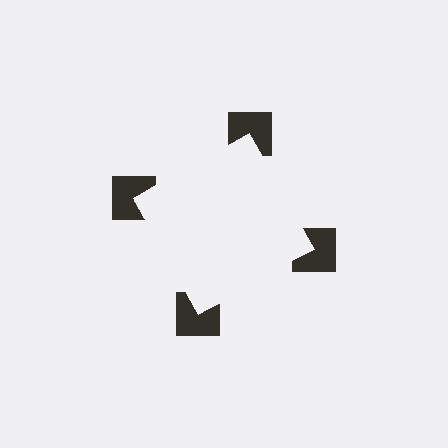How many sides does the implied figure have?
4 sides.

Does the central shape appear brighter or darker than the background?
It typically appears slightly brighter than the background, even though no actual brightness change is drawn.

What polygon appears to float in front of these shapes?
An illusory square — its edges are inferred from the aligned wedge cuts in the notched squares, not physically drawn.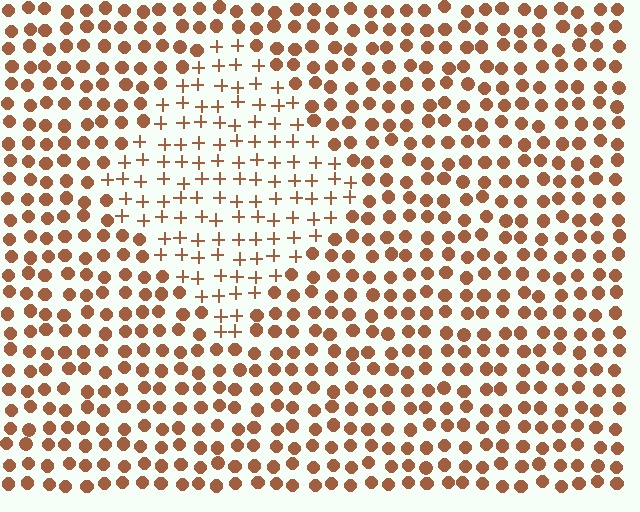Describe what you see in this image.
The image is filled with small brown elements arranged in a uniform grid. A diamond-shaped region contains plus signs, while the surrounding area contains circles. The boundary is defined purely by the change in element shape.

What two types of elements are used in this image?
The image uses plus signs inside the diamond region and circles outside it.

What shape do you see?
I see a diamond.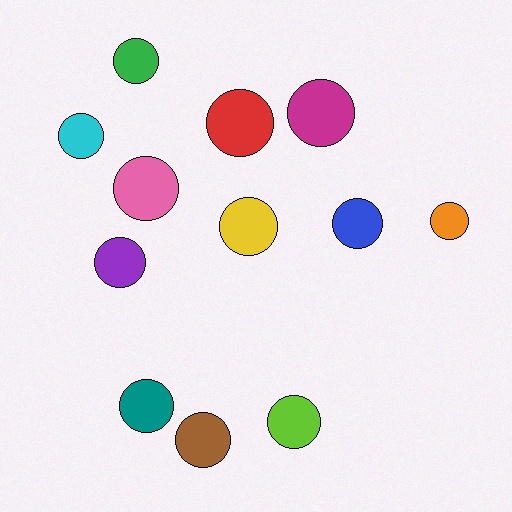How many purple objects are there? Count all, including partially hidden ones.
There is 1 purple object.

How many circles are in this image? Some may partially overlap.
There are 12 circles.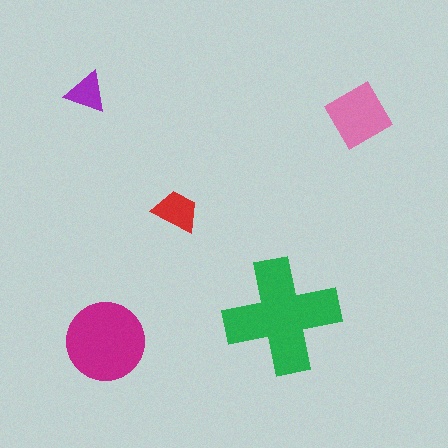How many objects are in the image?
There are 5 objects in the image.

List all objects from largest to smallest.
The green cross, the magenta circle, the pink diamond, the red trapezoid, the purple triangle.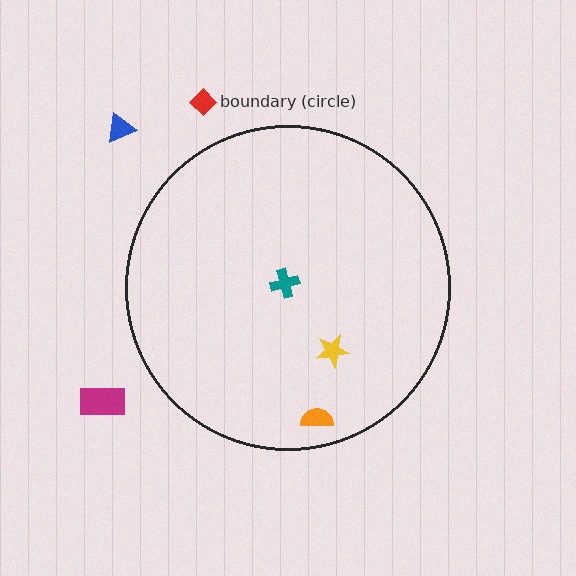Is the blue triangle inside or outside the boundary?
Outside.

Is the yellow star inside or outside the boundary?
Inside.